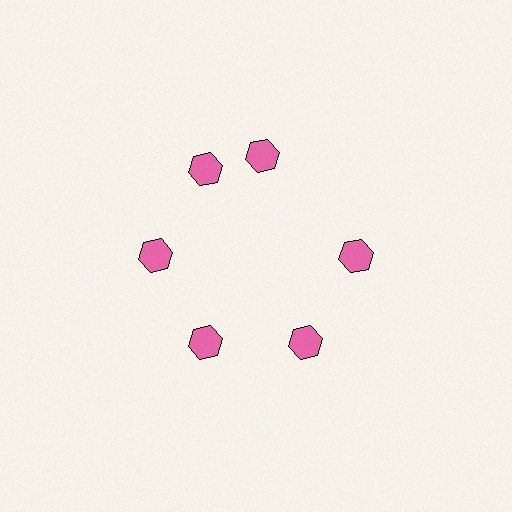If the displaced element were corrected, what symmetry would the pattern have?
It would have 6-fold rotational symmetry — the pattern would map onto itself every 60 degrees.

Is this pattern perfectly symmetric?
No. The 6 pink hexagons are arranged in a ring, but one element near the 1 o'clock position is rotated out of alignment along the ring, breaking the 6-fold rotational symmetry.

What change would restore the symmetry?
The symmetry would be restored by rotating it back into even spacing with its neighbors so that all 6 hexagons sit at equal angles and equal distance from the center.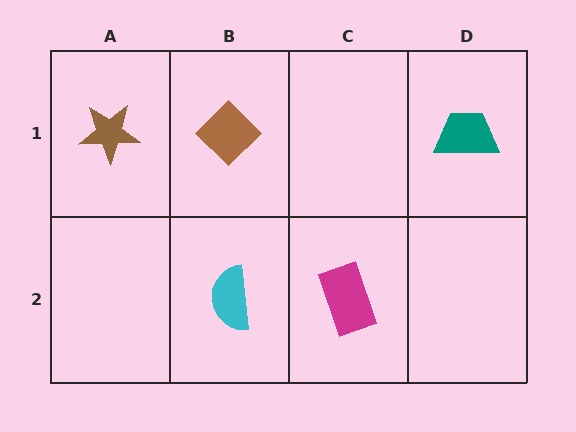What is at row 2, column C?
A magenta rectangle.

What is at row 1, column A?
A brown star.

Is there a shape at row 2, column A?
No, that cell is empty.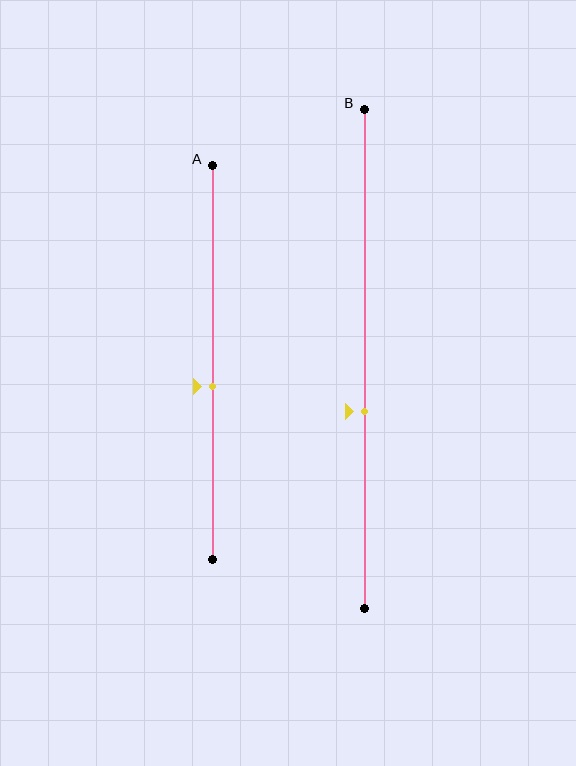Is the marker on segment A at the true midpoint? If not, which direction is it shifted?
No, the marker on segment A is shifted downward by about 6% of the segment length.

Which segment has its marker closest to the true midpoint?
Segment A has its marker closest to the true midpoint.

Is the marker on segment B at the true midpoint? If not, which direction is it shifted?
No, the marker on segment B is shifted downward by about 11% of the segment length.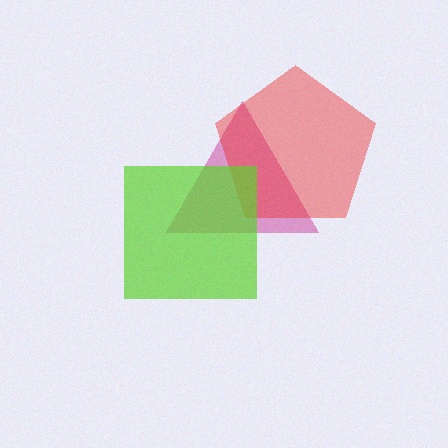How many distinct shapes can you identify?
There are 3 distinct shapes: a magenta triangle, a red pentagon, a lime square.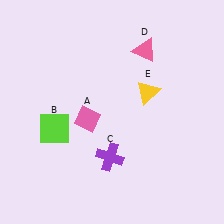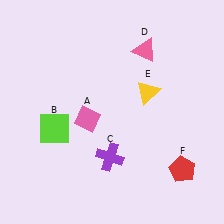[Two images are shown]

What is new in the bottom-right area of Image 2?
A red pentagon (F) was added in the bottom-right area of Image 2.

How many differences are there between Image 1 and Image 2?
There is 1 difference between the two images.